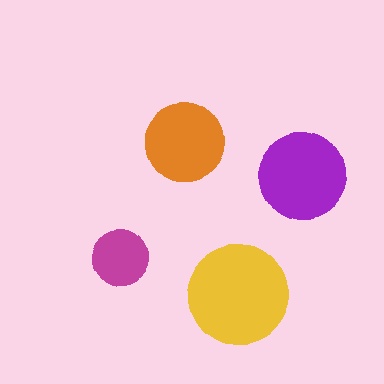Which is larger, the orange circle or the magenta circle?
The orange one.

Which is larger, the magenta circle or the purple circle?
The purple one.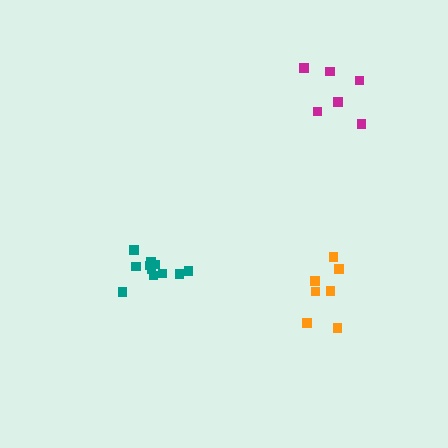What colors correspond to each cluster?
The clusters are colored: teal, orange, magenta.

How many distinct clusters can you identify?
There are 3 distinct clusters.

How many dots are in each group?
Group 1: 11 dots, Group 2: 7 dots, Group 3: 6 dots (24 total).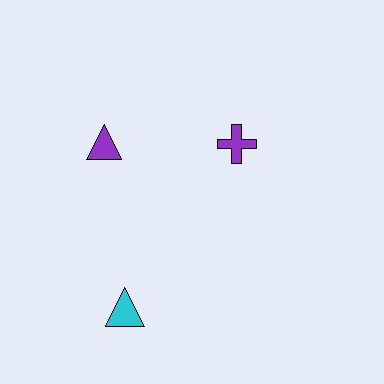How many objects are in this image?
There are 3 objects.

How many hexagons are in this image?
There are no hexagons.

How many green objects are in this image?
There are no green objects.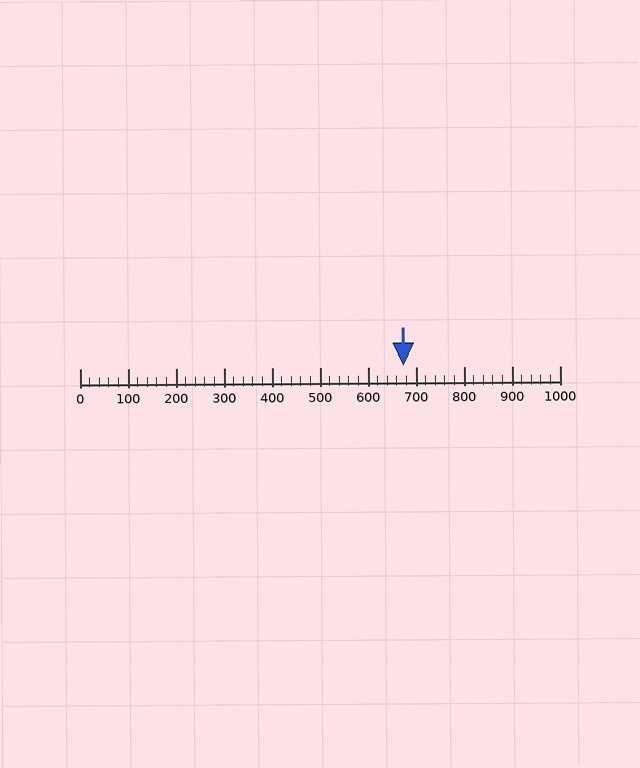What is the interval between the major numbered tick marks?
The major tick marks are spaced 100 units apart.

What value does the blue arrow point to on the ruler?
The blue arrow points to approximately 673.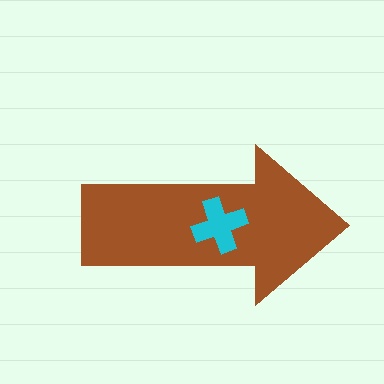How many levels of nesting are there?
2.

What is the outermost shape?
The brown arrow.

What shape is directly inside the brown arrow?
The cyan cross.